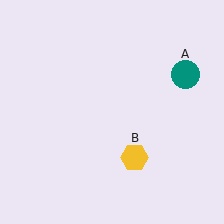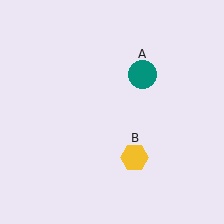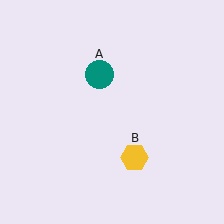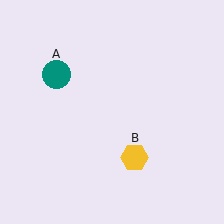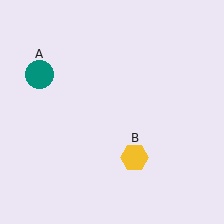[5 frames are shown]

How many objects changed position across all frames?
1 object changed position: teal circle (object A).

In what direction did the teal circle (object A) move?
The teal circle (object A) moved left.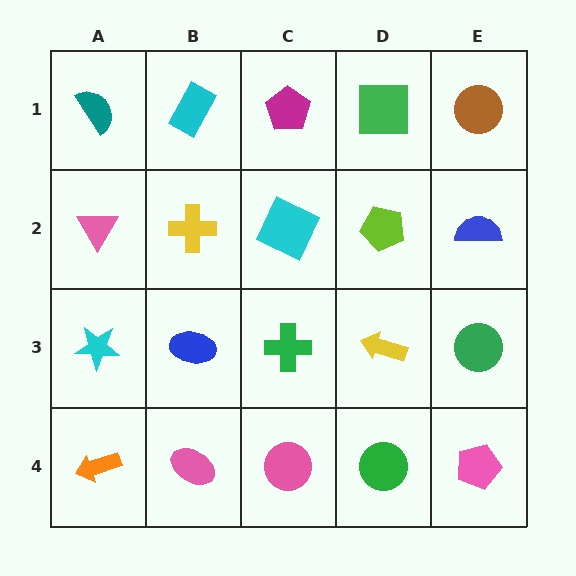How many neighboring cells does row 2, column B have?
4.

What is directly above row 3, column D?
A lime pentagon.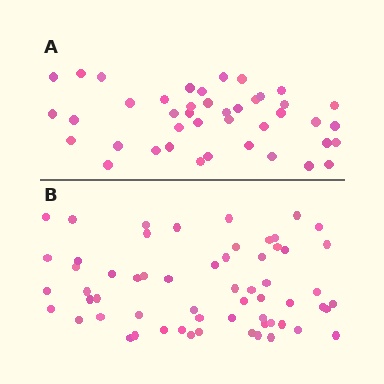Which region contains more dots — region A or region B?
Region B (the bottom region) has more dots.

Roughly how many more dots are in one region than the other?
Region B has approximately 20 more dots than region A.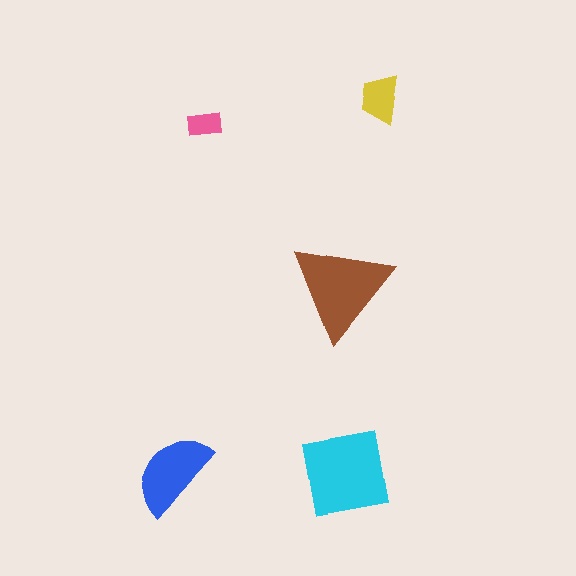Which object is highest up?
The yellow trapezoid is topmost.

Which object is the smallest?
The pink rectangle.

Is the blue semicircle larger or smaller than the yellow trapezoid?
Larger.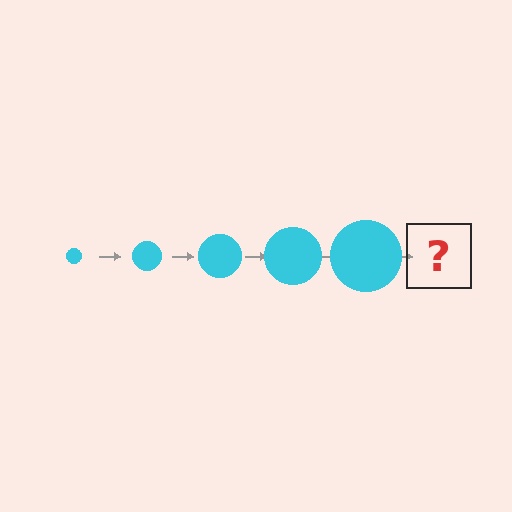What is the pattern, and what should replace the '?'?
The pattern is that the circle gets progressively larger each step. The '?' should be a cyan circle, larger than the previous one.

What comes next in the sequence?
The next element should be a cyan circle, larger than the previous one.